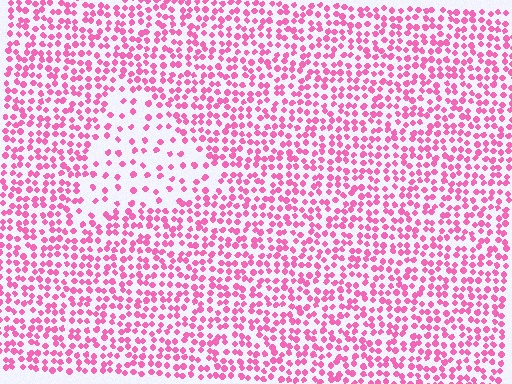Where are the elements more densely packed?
The elements are more densely packed outside the triangle boundary.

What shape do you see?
I see a triangle.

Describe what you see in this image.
The image contains small pink elements arranged at two different densities. A triangle-shaped region is visible where the elements are less densely packed than the surrounding area.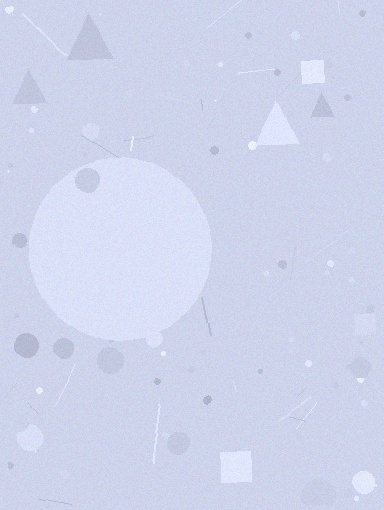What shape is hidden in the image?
A circle is hidden in the image.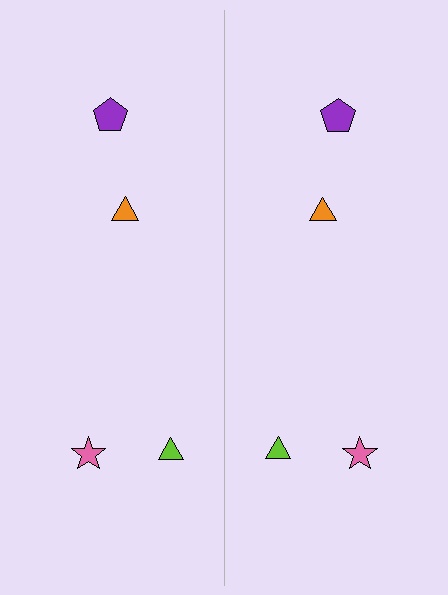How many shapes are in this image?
There are 8 shapes in this image.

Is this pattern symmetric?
Yes, this pattern has bilateral (reflection) symmetry.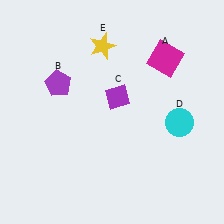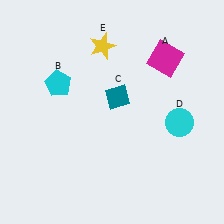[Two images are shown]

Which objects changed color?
B changed from purple to cyan. C changed from purple to teal.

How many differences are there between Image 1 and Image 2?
There are 2 differences between the two images.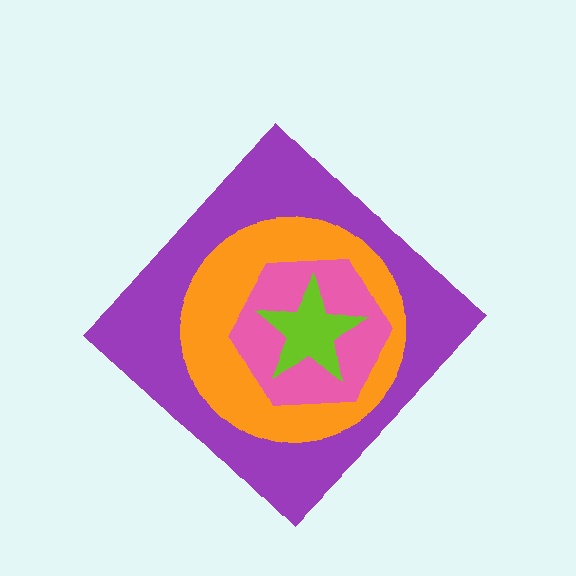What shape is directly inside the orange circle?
The pink hexagon.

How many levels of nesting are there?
4.